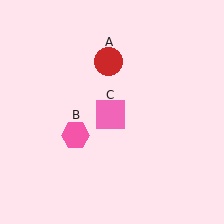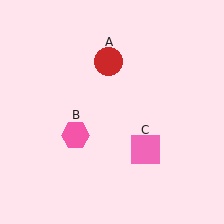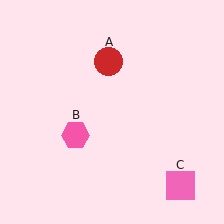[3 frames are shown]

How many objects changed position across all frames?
1 object changed position: pink square (object C).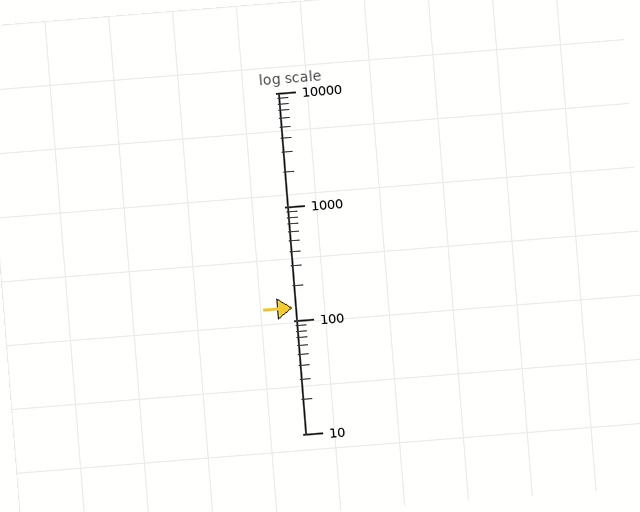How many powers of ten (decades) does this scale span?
The scale spans 3 decades, from 10 to 10000.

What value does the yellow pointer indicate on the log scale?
The pointer indicates approximately 130.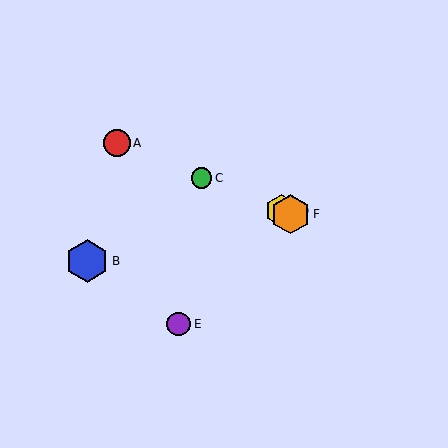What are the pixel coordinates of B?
Object B is at (87, 261).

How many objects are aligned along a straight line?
4 objects (A, C, D, F) are aligned along a straight line.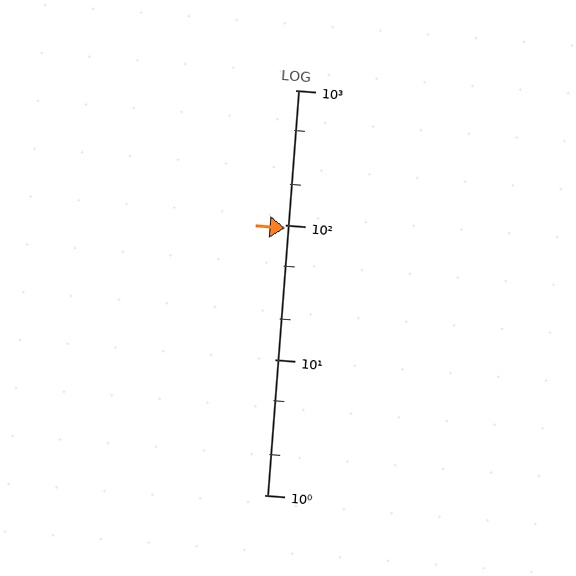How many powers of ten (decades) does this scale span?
The scale spans 3 decades, from 1 to 1000.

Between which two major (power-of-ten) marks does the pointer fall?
The pointer is between 10 and 100.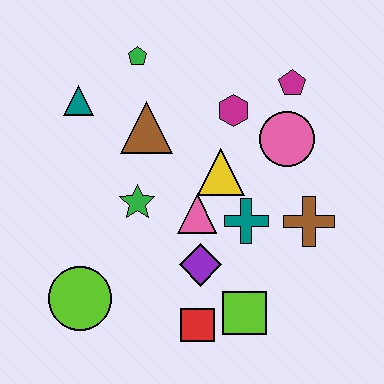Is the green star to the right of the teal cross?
No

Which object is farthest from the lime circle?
The magenta pentagon is farthest from the lime circle.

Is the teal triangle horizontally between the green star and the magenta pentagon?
No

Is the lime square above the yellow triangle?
No